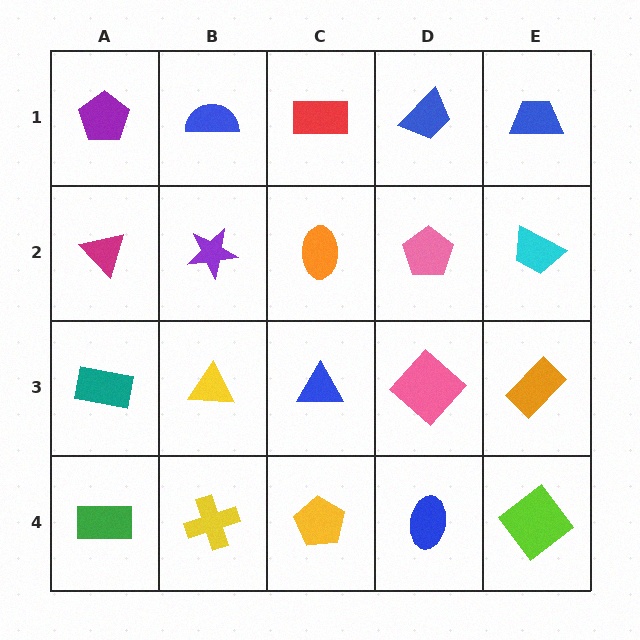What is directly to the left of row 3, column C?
A yellow triangle.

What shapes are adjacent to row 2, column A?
A purple pentagon (row 1, column A), a teal rectangle (row 3, column A), a purple star (row 2, column B).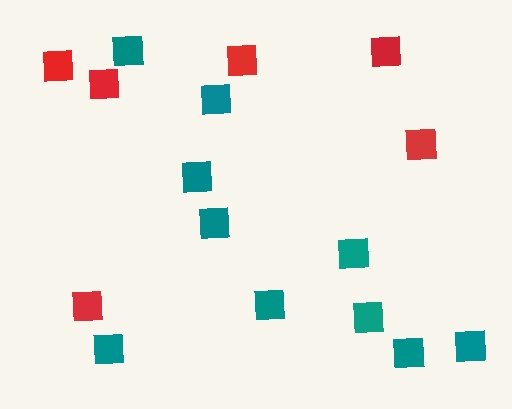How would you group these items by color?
There are 2 groups: one group of red squares (6) and one group of teal squares (10).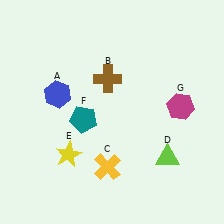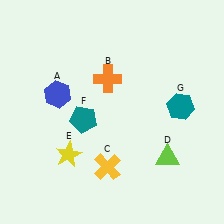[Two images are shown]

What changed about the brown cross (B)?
In Image 1, B is brown. In Image 2, it changed to orange.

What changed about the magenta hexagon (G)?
In Image 1, G is magenta. In Image 2, it changed to teal.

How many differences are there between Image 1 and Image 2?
There are 2 differences between the two images.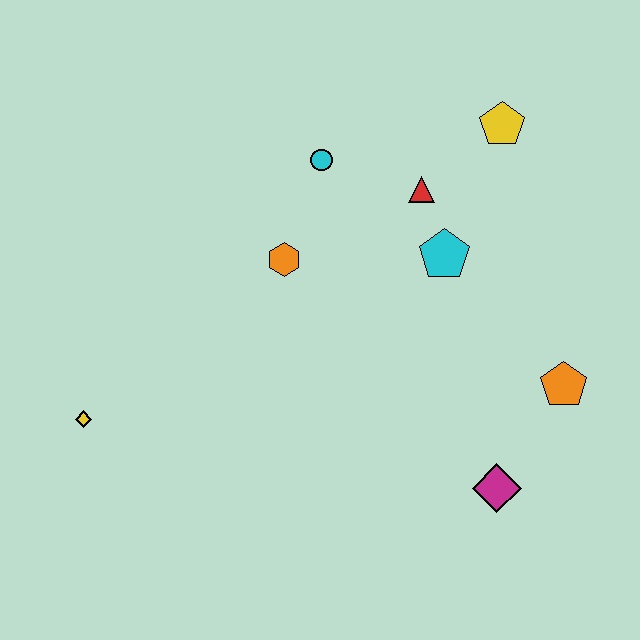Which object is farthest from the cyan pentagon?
The yellow diamond is farthest from the cyan pentagon.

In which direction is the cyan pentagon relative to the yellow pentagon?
The cyan pentagon is below the yellow pentagon.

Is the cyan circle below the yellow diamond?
No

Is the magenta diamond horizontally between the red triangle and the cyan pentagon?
No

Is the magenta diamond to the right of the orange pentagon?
No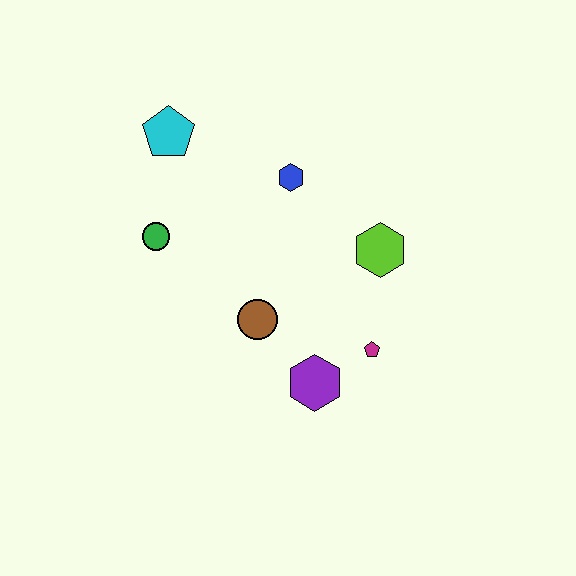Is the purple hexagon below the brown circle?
Yes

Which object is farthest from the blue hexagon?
The purple hexagon is farthest from the blue hexagon.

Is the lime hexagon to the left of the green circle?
No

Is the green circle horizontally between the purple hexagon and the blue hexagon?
No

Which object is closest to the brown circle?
The purple hexagon is closest to the brown circle.